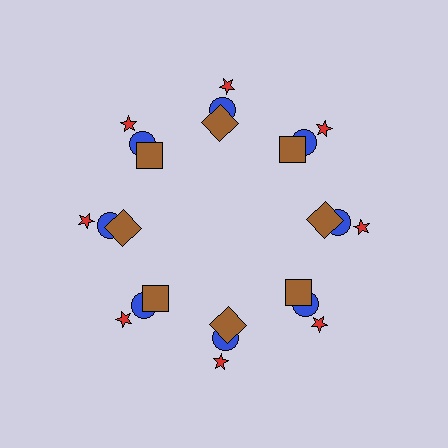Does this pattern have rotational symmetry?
Yes, this pattern has 8-fold rotational symmetry. It looks the same after rotating 45 degrees around the center.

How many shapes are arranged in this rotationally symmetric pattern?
There are 24 shapes, arranged in 8 groups of 3.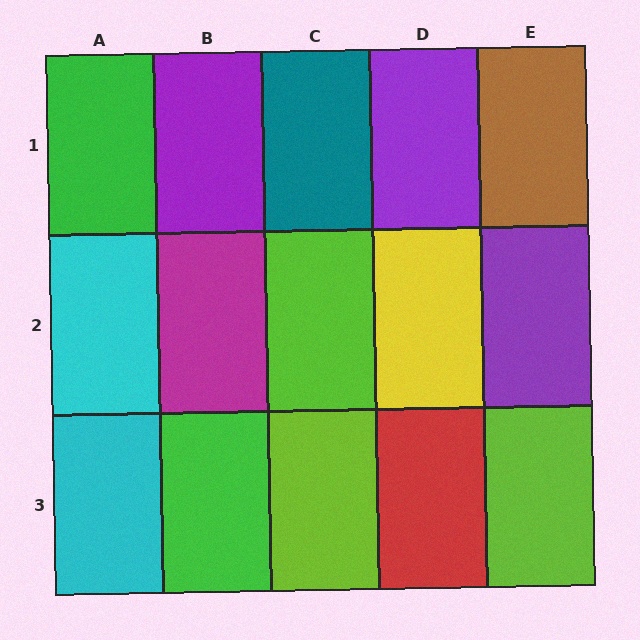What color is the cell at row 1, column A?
Green.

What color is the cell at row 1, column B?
Purple.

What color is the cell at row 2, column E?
Purple.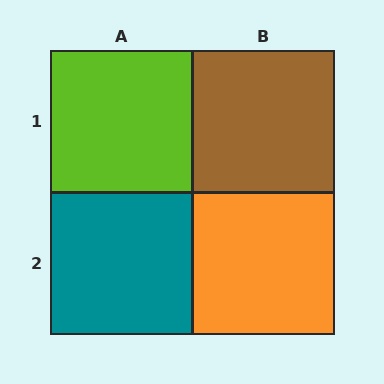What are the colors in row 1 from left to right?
Lime, brown.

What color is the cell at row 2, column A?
Teal.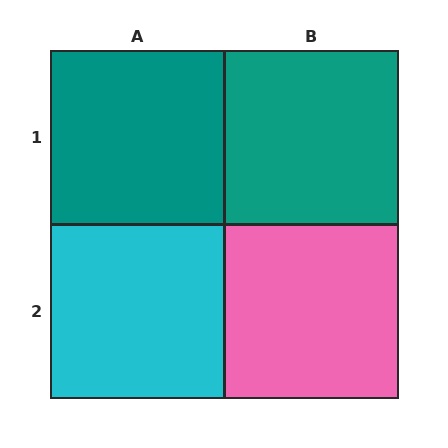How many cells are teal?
2 cells are teal.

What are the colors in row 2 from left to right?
Cyan, pink.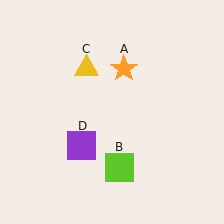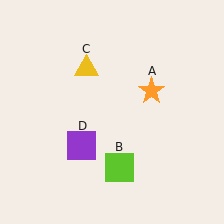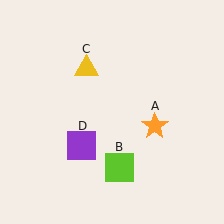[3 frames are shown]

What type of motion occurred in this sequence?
The orange star (object A) rotated clockwise around the center of the scene.